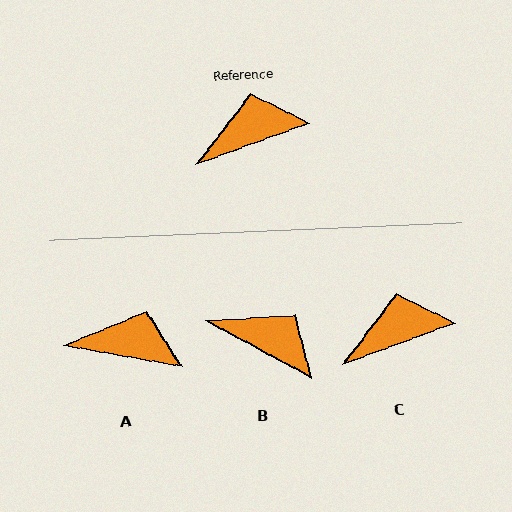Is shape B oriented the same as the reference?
No, it is off by about 49 degrees.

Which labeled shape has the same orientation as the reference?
C.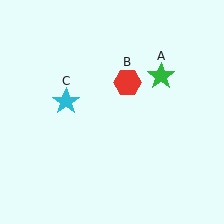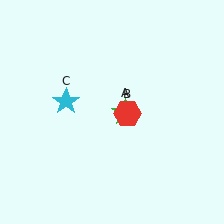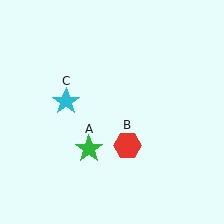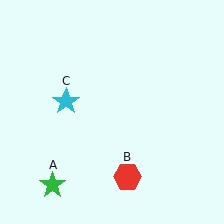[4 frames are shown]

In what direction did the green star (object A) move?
The green star (object A) moved down and to the left.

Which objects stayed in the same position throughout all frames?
Cyan star (object C) remained stationary.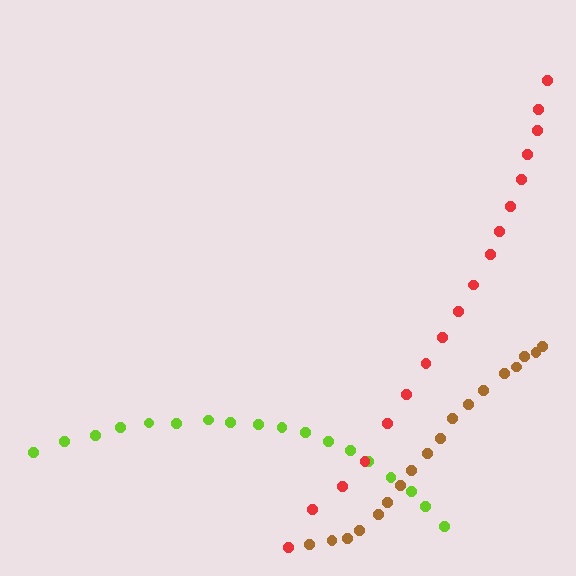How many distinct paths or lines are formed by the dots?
There are 3 distinct paths.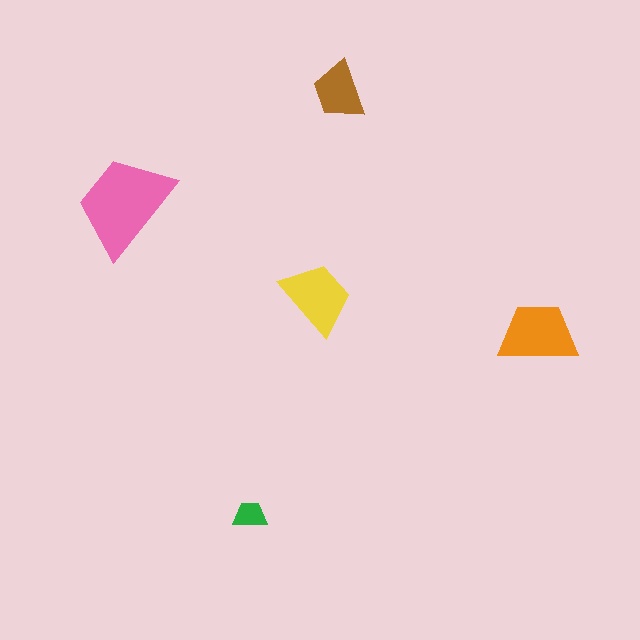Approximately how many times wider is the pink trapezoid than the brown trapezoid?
About 1.5 times wider.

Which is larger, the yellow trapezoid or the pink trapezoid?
The pink one.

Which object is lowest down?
The green trapezoid is bottommost.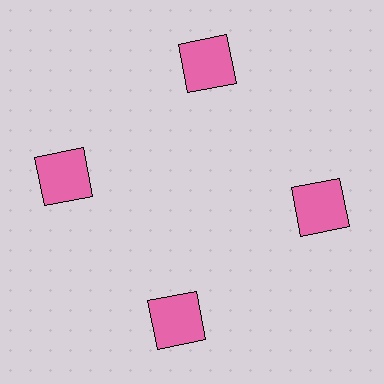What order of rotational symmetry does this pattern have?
This pattern has 4-fold rotational symmetry.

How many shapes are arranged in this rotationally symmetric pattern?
There are 4 shapes, arranged in 4 groups of 1.